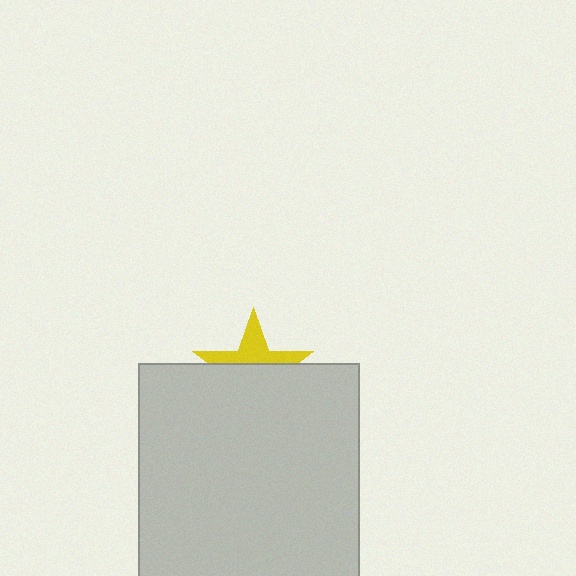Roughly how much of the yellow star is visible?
A small part of it is visible (roughly 41%).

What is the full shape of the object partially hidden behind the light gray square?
The partially hidden object is a yellow star.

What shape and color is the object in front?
The object in front is a light gray square.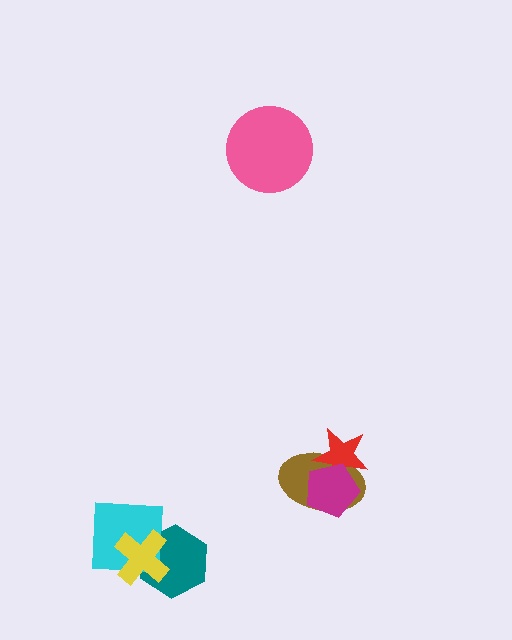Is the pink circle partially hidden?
No, no other shape covers it.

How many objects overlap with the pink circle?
0 objects overlap with the pink circle.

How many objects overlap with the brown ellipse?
2 objects overlap with the brown ellipse.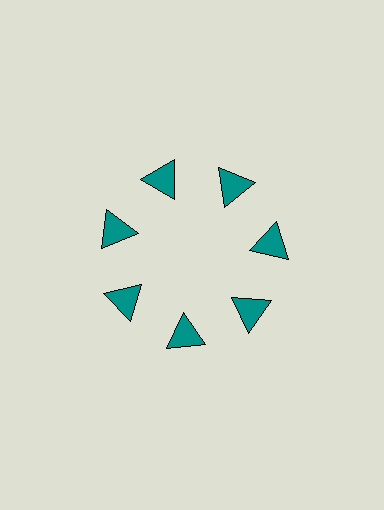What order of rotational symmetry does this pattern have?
This pattern has 7-fold rotational symmetry.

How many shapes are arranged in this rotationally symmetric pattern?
There are 7 shapes, arranged in 7 groups of 1.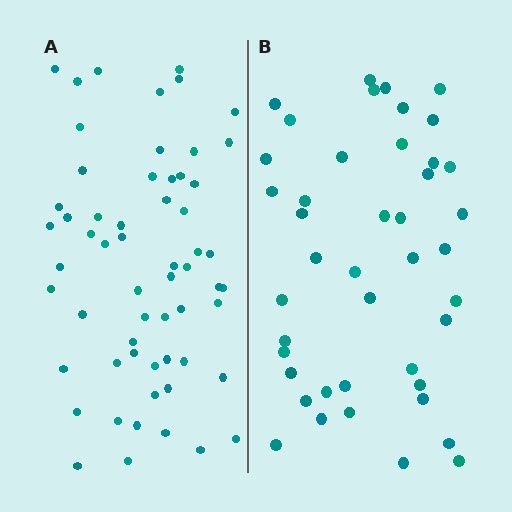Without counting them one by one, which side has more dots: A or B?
Region A (the left region) has more dots.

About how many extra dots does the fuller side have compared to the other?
Region A has approximately 15 more dots than region B.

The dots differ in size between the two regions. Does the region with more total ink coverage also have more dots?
No. Region B has more total ink coverage because its dots are larger, but region A actually contains more individual dots. Total area can be misleading — the number of items is what matters here.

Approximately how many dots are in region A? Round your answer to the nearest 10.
About 60 dots. (The exact count is 59, which rounds to 60.)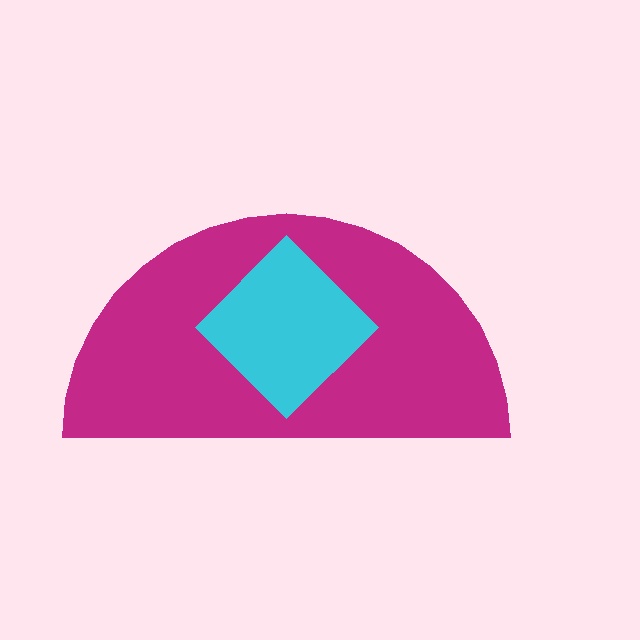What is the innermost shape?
The cyan diamond.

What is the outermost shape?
The magenta semicircle.